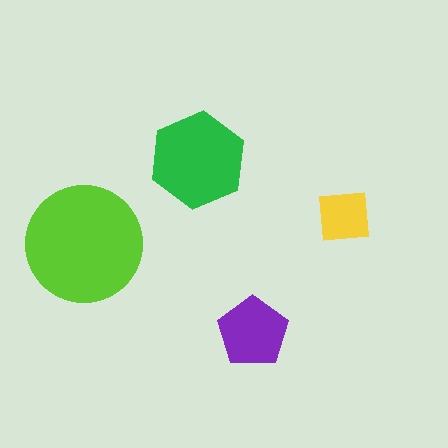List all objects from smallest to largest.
The yellow square, the purple pentagon, the green hexagon, the lime circle.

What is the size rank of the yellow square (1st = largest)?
4th.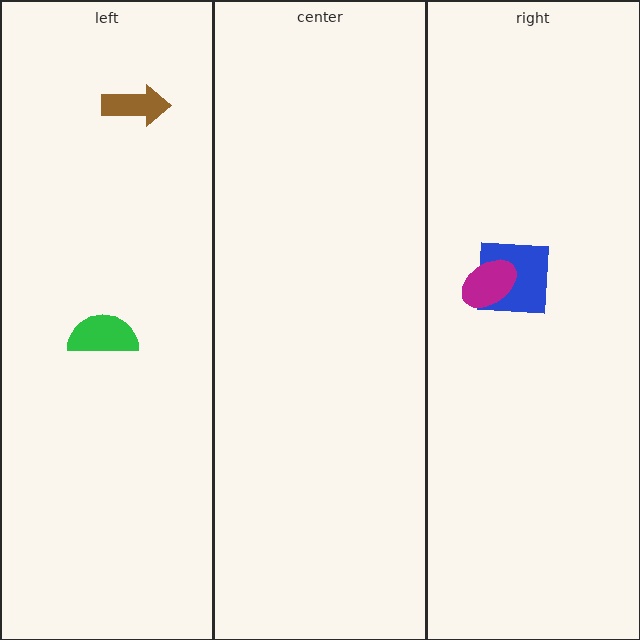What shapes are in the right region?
The blue square, the magenta ellipse.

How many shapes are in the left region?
2.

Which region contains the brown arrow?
The left region.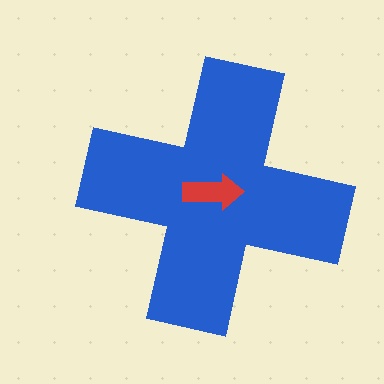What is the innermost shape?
The red arrow.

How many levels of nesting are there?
2.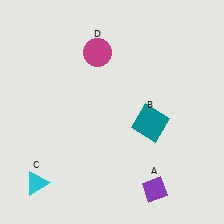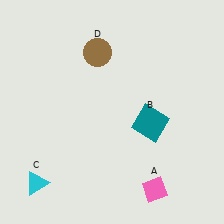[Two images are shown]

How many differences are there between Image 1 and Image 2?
There are 2 differences between the two images.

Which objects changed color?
A changed from purple to pink. D changed from magenta to brown.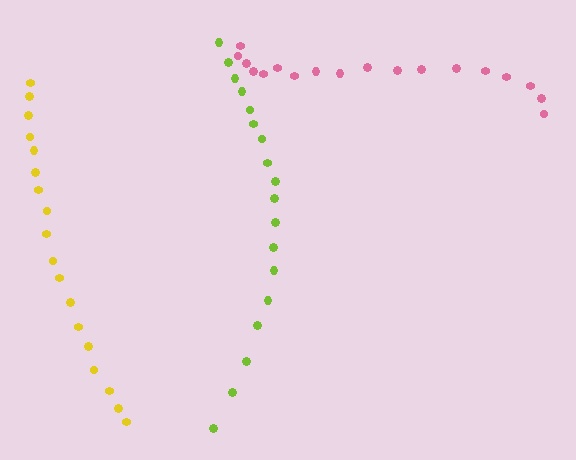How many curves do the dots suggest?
There are 3 distinct paths.